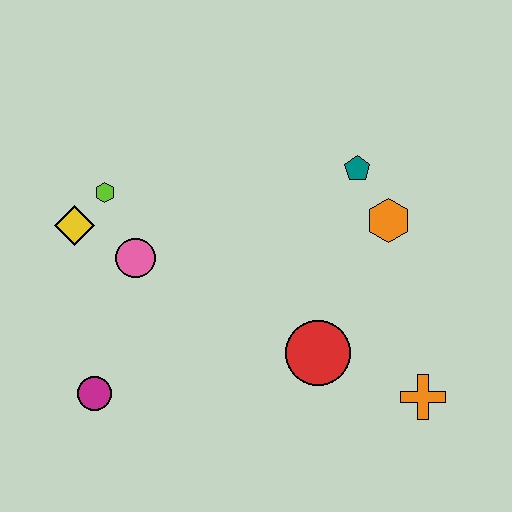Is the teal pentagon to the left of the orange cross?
Yes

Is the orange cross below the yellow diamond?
Yes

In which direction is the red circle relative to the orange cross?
The red circle is to the left of the orange cross.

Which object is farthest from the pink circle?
The orange cross is farthest from the pink circle.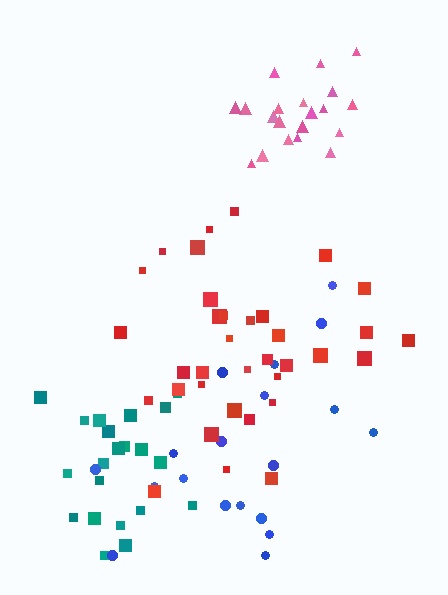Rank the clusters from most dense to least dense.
pink, teal, red, blue.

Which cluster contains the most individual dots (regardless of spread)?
Red (35).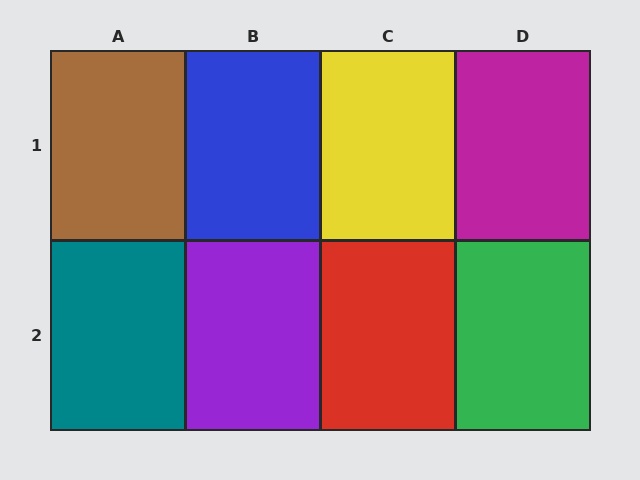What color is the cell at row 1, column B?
Blue.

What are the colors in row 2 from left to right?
Teal, purple, red, green.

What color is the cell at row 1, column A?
Brown.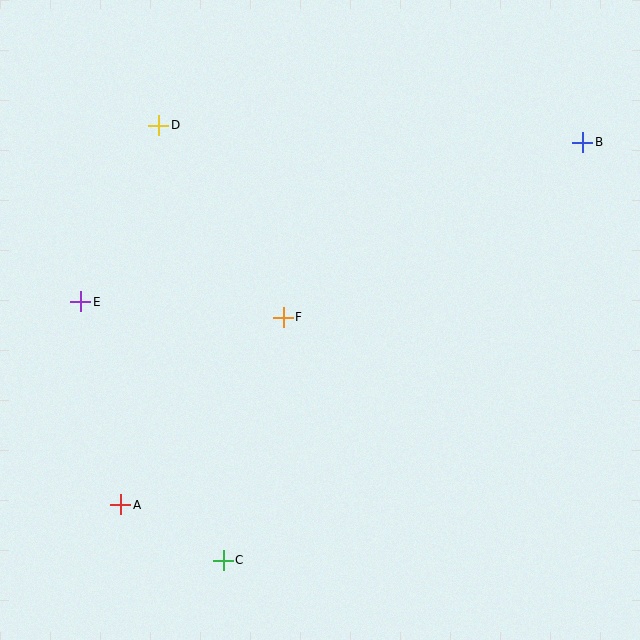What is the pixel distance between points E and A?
The distance between E and A is 207 pixels.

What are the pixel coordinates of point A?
Point A is at (121, 505).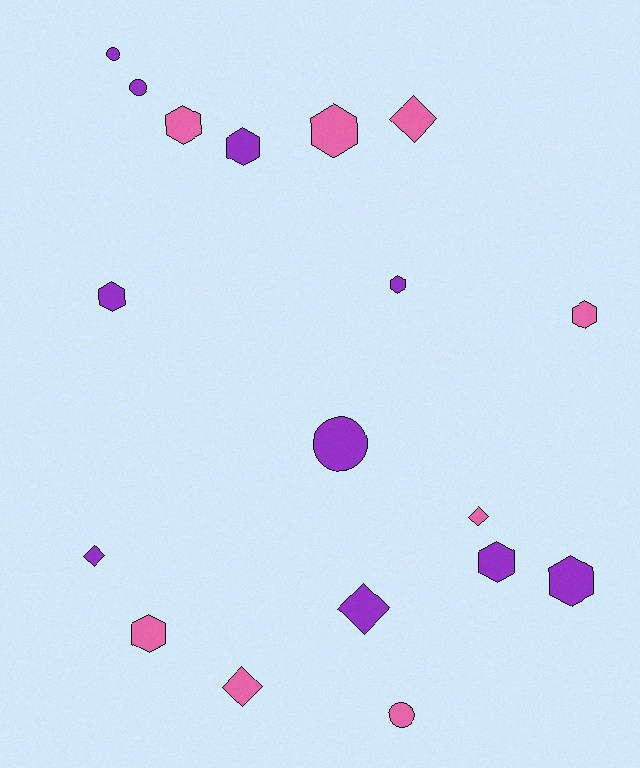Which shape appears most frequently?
Hexagon, with 9 objects.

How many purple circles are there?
There are 3 purple circles.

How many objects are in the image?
There are 18 objects.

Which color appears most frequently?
Purple, with 10 objects.